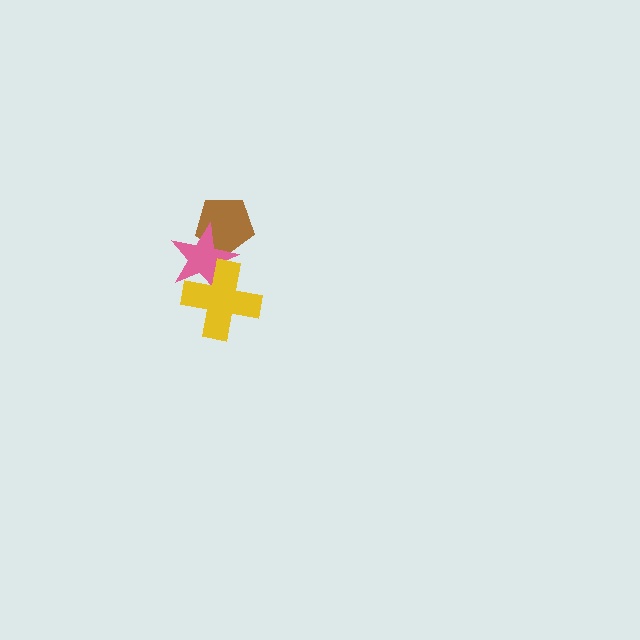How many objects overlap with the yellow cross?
1 object overlaps with the yellow cross.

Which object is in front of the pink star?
The yellow cross is in front of the pink star.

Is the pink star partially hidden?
Yes, it is partially covered by another shape.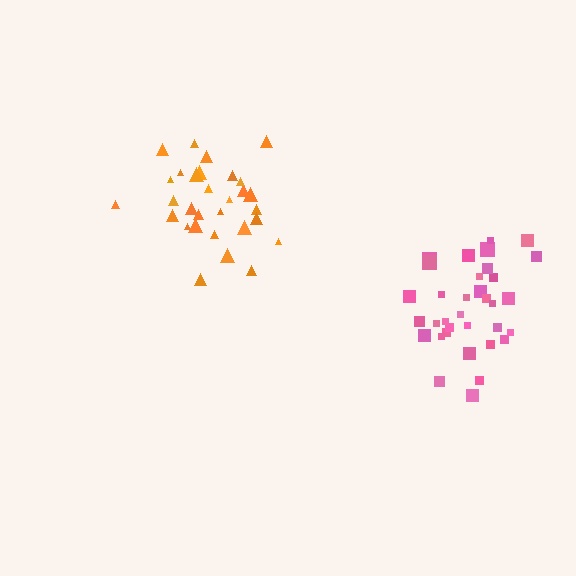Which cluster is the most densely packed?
Orange.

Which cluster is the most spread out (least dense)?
Pink.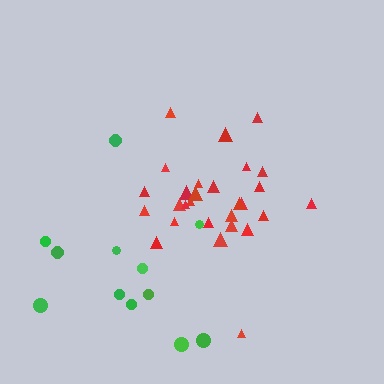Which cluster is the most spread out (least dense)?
Green.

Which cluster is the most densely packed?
Red.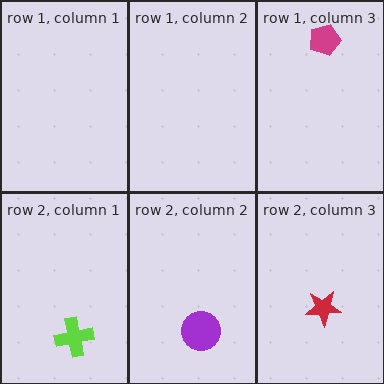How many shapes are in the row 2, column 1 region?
1.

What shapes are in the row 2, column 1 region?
The lime cross.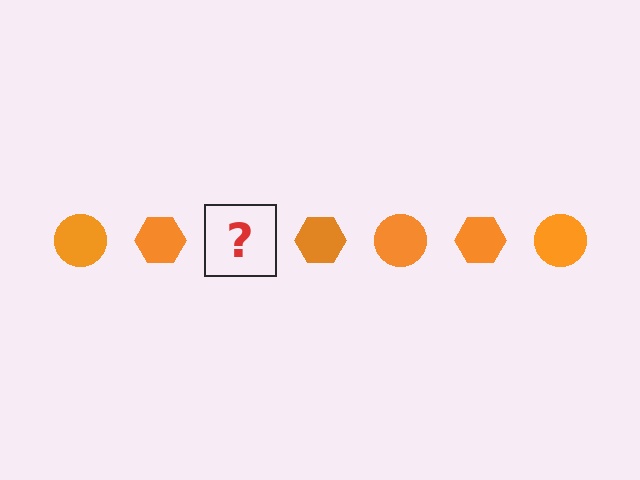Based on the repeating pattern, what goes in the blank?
The blank should be an orange circle.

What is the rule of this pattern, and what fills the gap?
The rule is that the pattern cycles through circle, hexagon shapes in orange. The gap should be filled with an orange circle.